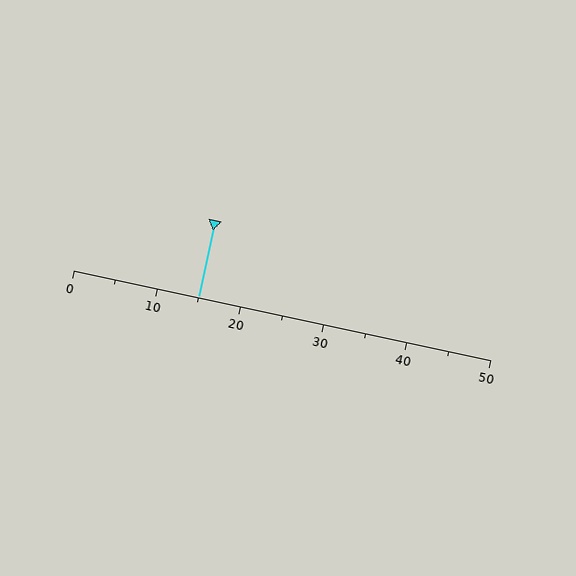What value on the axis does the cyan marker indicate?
The marker indicates approximately 15.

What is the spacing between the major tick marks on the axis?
The major ticks are spaced 10 apart.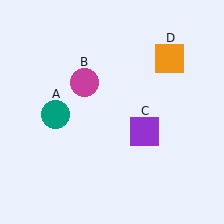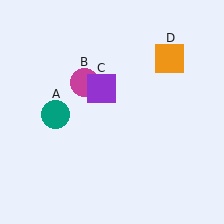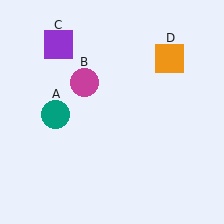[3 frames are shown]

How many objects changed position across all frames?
1 object changed position: purple square (object C).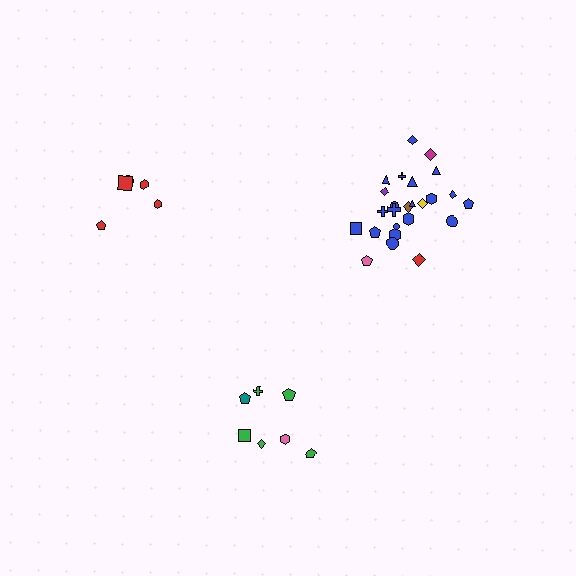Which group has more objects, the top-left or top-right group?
The top-right group.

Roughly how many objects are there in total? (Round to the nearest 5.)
Roughly 35 objects in total.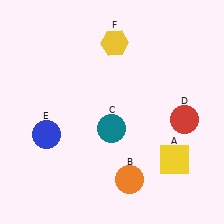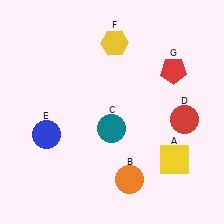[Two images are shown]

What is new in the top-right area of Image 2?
A red pentagon (G) was added in the top-right area of Image 2.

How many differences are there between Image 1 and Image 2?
There is 1 difference between the two images.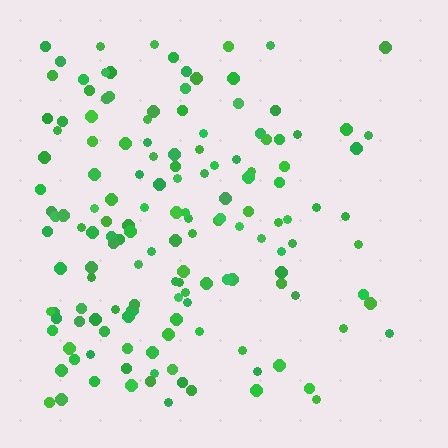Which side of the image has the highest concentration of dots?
The left.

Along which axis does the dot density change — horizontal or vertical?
Horizontal.